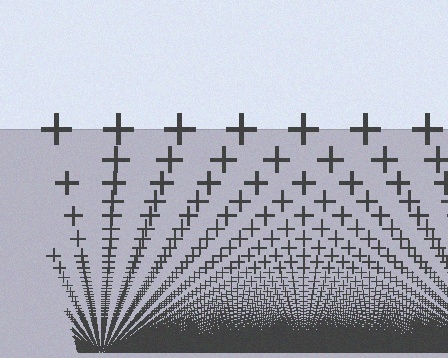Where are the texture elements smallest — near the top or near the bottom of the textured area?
Near the bottom.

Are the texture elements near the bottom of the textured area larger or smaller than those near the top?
Smaller. The gradient is inverted — elements near the bottom are smaller and denser.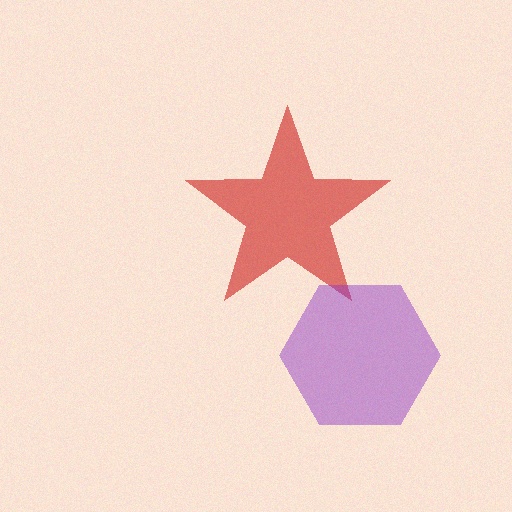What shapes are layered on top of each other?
The layered shapes are: a red star, a purple hexagon.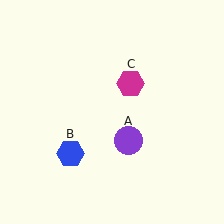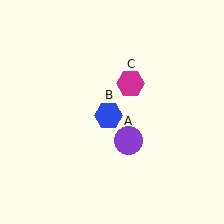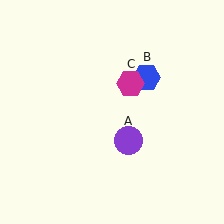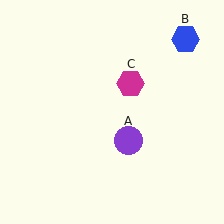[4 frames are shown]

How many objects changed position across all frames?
1 object changed position: blue hexagon (object B).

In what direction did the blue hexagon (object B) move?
The blue hexagon (object B) moved up and to the right.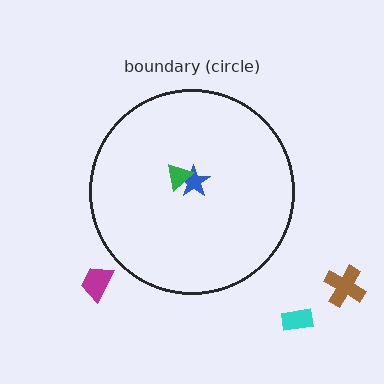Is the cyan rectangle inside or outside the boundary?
Outside.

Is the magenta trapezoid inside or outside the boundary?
Outside.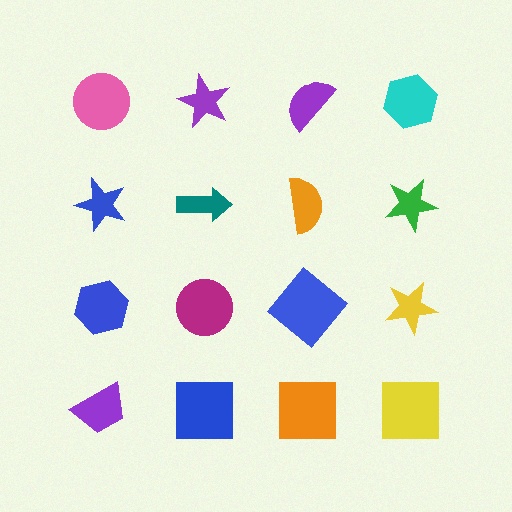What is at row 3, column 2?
A magenta circle.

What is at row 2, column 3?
An orange semicircle.